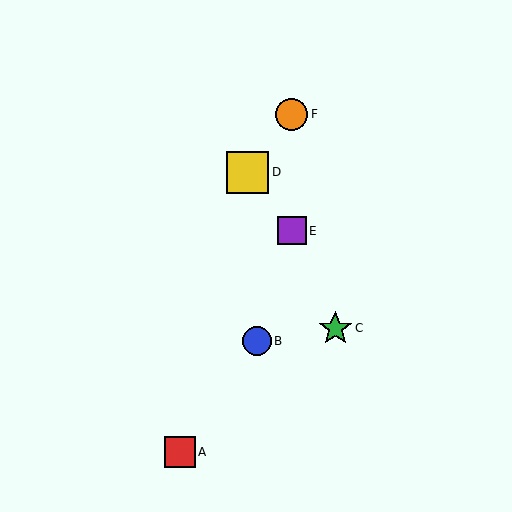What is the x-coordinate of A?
Object A is at x≈180.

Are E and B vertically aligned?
No, E is at x≈292 and B is at x≈257.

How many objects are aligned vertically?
2 objects (E, F) are aligned vertically.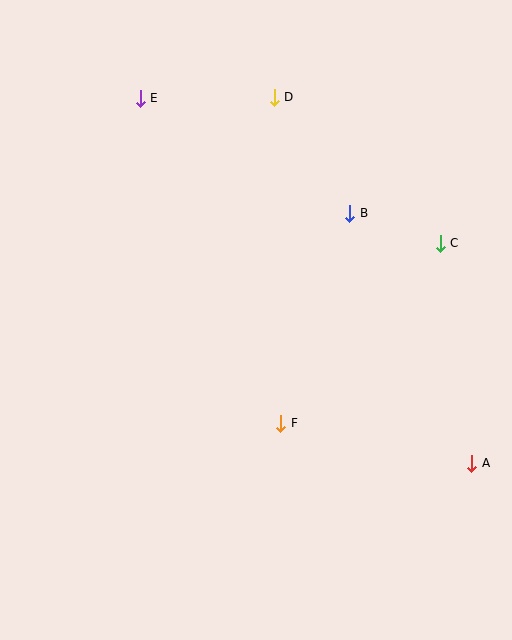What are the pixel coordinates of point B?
Point B is at (350, 213).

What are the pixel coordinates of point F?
Point F is at (281, 423).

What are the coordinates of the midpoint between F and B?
The midpoint between F and B is at (315, 318).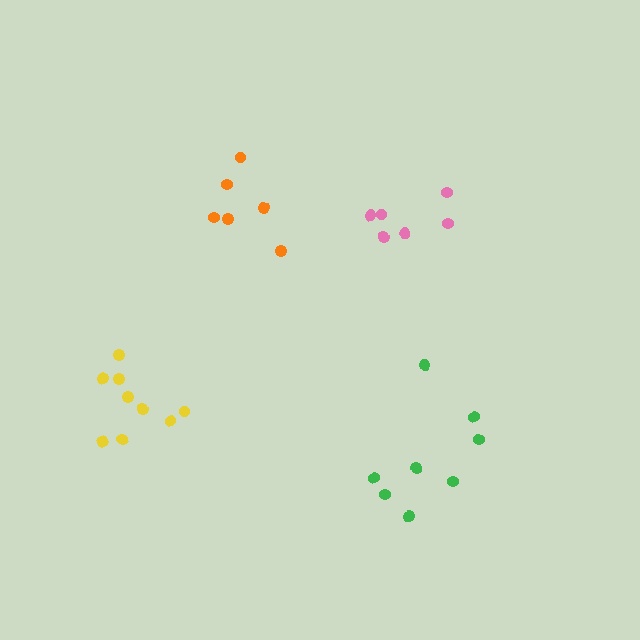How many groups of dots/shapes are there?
There are 4 groups.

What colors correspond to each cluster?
The clusters are colored: pink, orange, green, yellow.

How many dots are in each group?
Group 1: 6 dots, Group 2: 6 dots, Group 3: 8 dots, Group 4: 9 dots (29 total).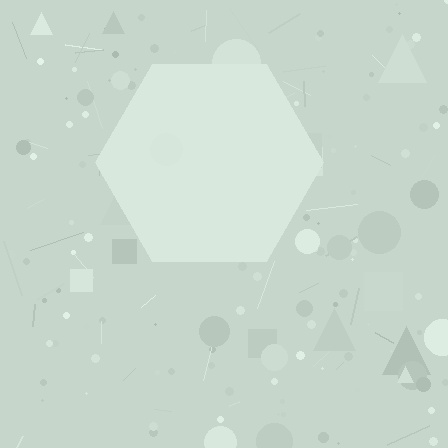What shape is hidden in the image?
A hexagon is hidden in the image.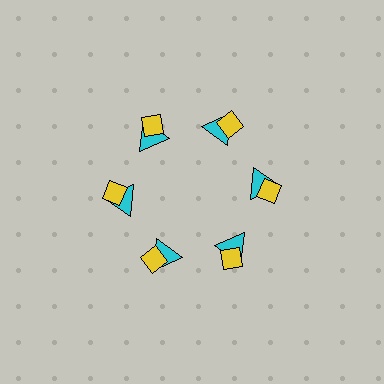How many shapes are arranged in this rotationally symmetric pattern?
There are 12 shapes, arranged in 6 groups of 2.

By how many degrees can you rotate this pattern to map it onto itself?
The pattern maps onto itself every 60 degrees of rotation.